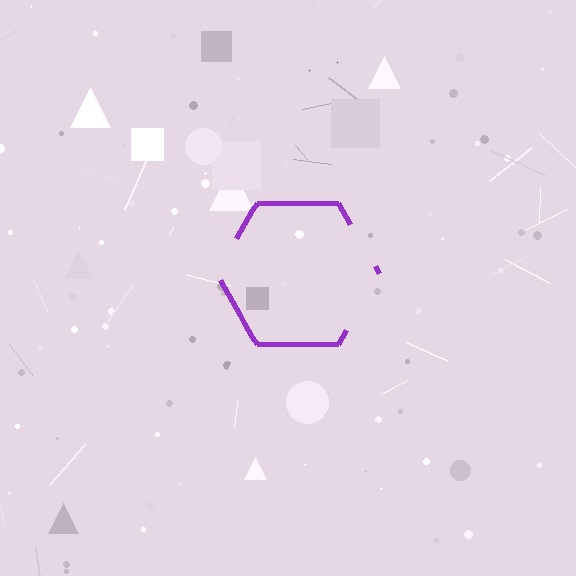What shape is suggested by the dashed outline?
The dashed outline suggests a hexagon.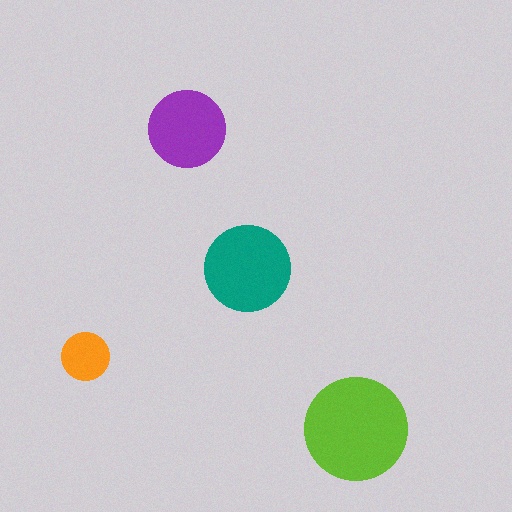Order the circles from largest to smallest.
the lime one, the teal one, the purple one, the orange one.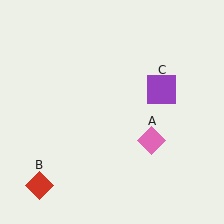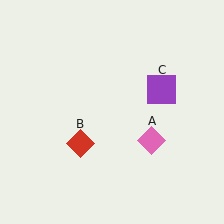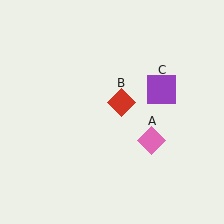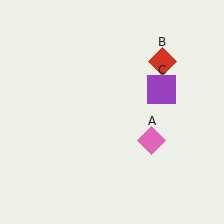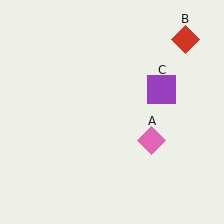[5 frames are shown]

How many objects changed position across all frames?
1 object changed position: red diamond (object B).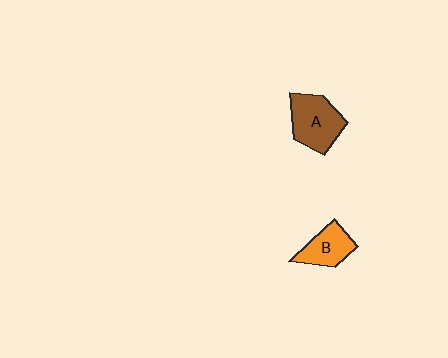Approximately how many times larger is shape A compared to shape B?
Approximately 1.4 times.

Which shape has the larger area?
Shape A (brown).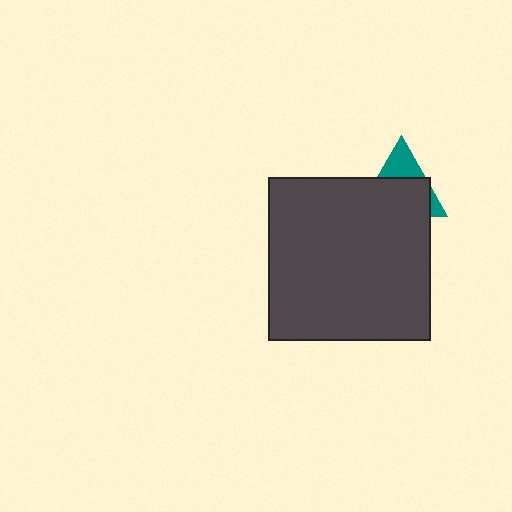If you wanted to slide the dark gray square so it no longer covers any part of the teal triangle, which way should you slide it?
Slide it down — that is the most direct way to separate the two shapes.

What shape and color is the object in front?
The object in front is a dark gray square.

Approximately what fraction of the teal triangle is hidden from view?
Roughly 67% of the teal triangle is hidden behind the dark gray square.